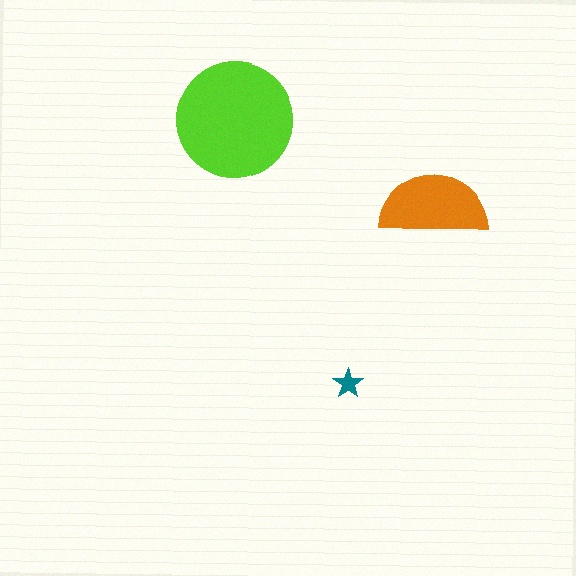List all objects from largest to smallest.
The lime circle, the orange semicircle, the teal star.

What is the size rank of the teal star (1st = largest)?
3rd.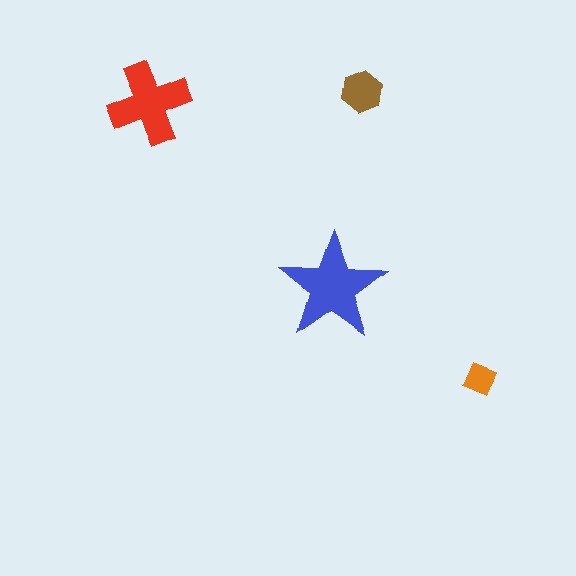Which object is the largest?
The blue star.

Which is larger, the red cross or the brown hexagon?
The red cross.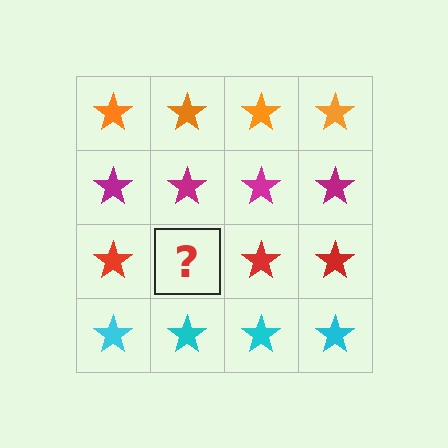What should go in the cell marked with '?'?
The missing cell should contain a red star.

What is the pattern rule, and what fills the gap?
The rule is that each row has a consistent color. The gap should be filled with a red star.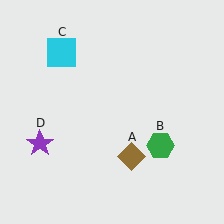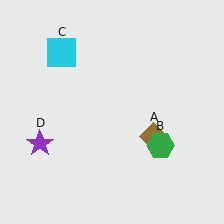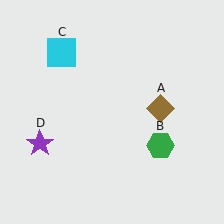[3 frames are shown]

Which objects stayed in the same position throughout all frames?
Green hexagon (object B) and cyan square (object C) and purple star (object D) remained stationary.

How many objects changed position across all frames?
1 object changed position: brown diamond (object A).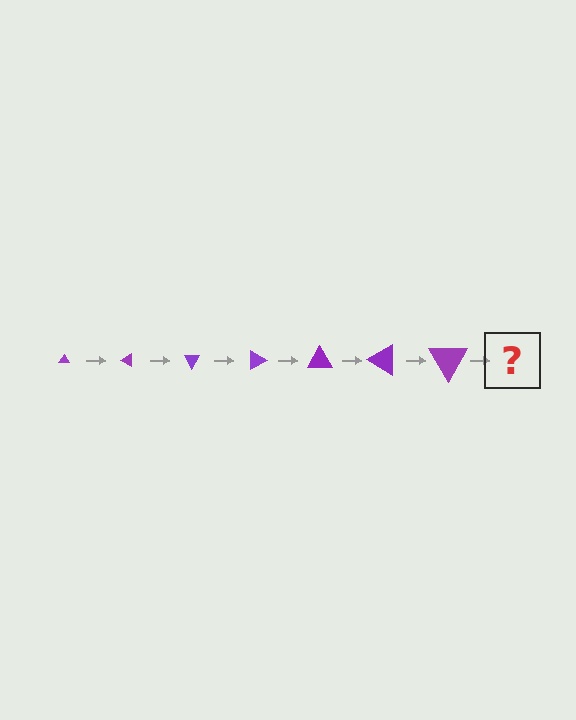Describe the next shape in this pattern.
It should be a triangle, larger than the previous one and rotated 210 degrees from the start.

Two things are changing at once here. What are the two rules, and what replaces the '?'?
The two rules are that the triangle grows larger each step and it rotates 30 degrees each step. The '?' should be a triangle, larger than the previous one and rotated 210 degrees from the start.